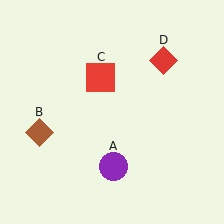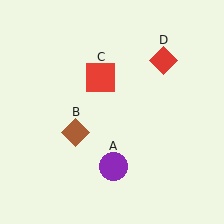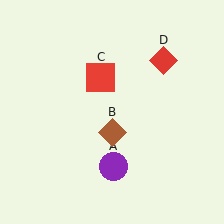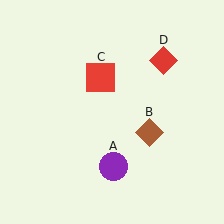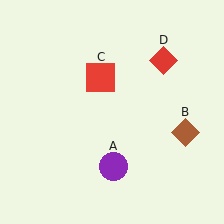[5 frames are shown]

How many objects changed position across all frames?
1 object changed position: brown diamond (object B).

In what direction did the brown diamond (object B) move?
The brown diamond (object B) moved right.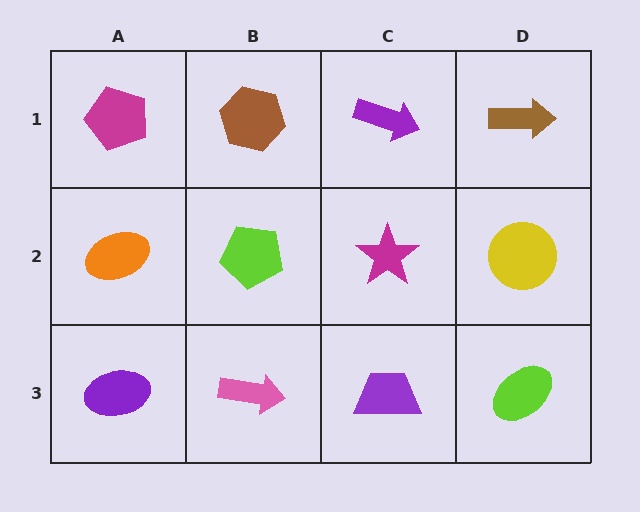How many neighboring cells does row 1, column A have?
2.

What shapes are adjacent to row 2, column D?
A brown arrow (row 1, column D), a lime ellipse (row 3, column D), a magenta star (row 2, column C).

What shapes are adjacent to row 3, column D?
A yellow circle (row 2, column D), a purple trapezoid (row 3, column C).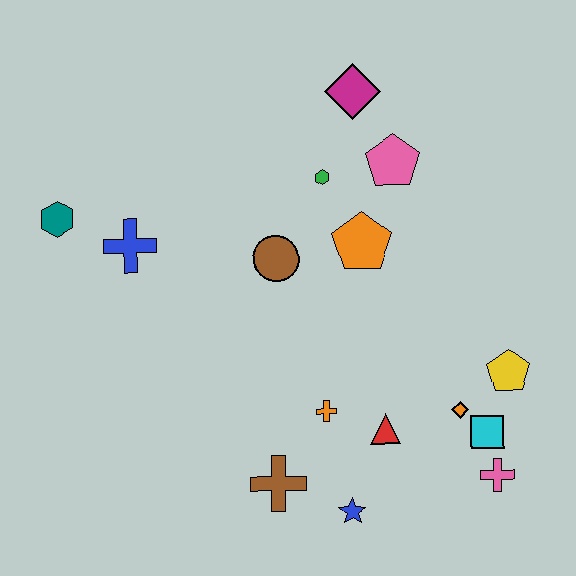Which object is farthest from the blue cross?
The pink cross is farthest from the blue cross.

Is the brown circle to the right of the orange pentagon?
No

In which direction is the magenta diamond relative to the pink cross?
The magenta diamond is above the pink cross.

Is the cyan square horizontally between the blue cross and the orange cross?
No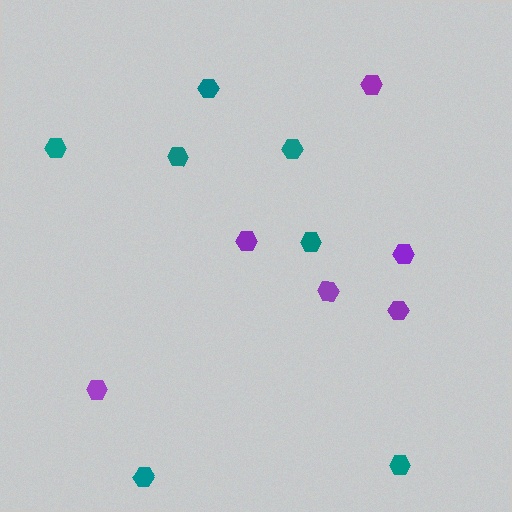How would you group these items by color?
There are 2 groups: one group of purple hexagons (6) and one group of teal hexagons (7).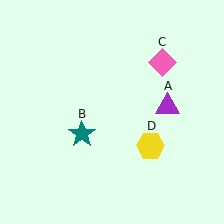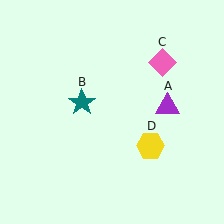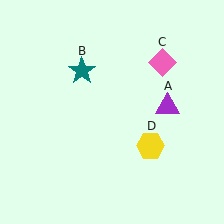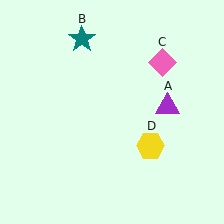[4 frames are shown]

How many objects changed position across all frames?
1 object changed position: teal star (object B).